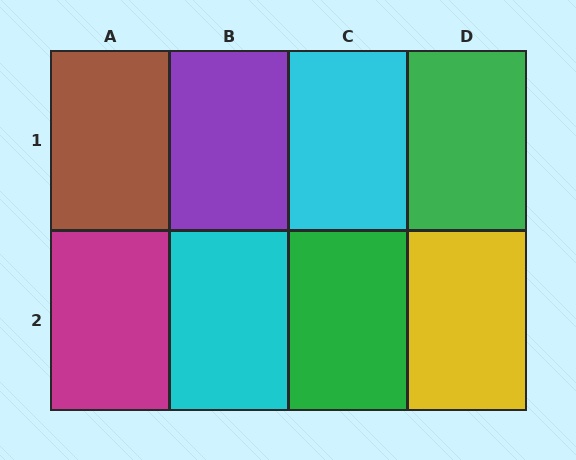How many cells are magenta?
1 cell is magenta.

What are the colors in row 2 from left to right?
Magenta, cyan, green, yellow.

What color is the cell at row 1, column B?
Purple.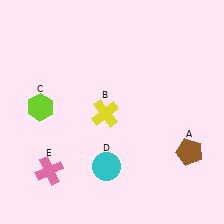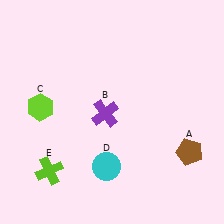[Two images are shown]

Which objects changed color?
B changed from yellow to purple. E changed from pink to lime.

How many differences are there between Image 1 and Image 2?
There are 2 differences between the two images.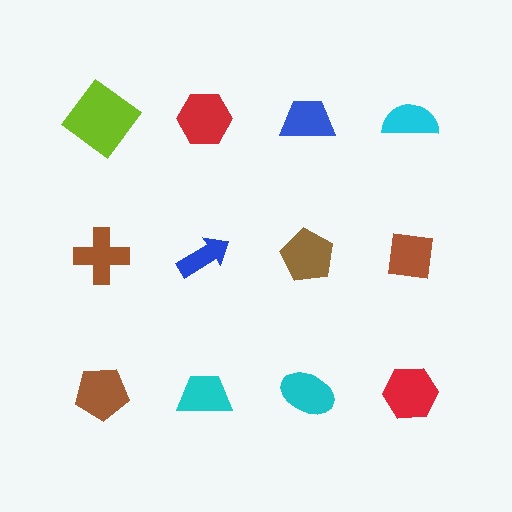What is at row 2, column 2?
A blue arrow.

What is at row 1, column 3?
A blue trapezoid.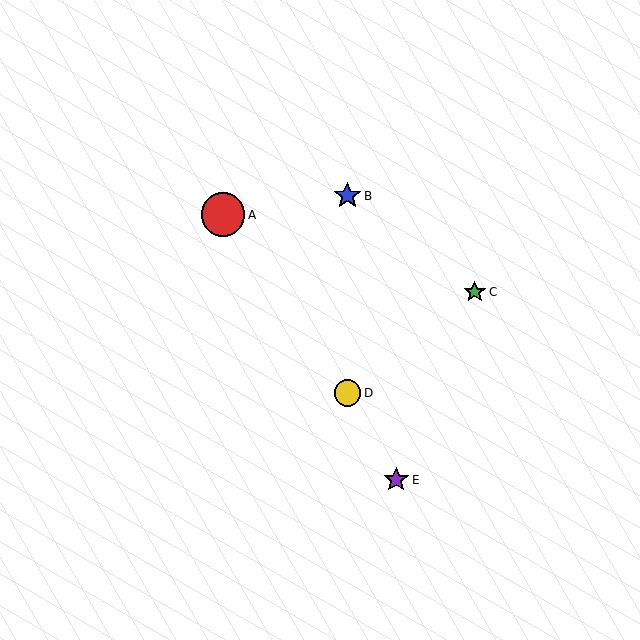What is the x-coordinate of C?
Object C is at x≈475.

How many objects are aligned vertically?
2 objects (B, D) are aligned vertically.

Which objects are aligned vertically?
Objects B, D are aligned vertically.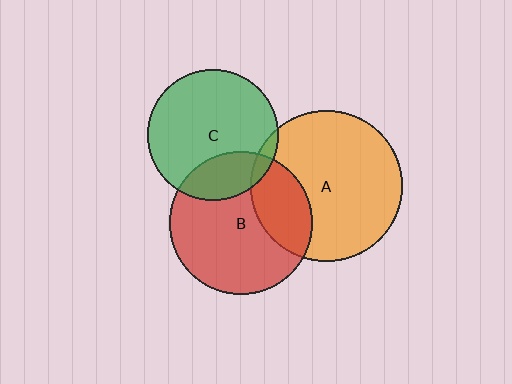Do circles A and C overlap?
Yes.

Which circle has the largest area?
Circle A (orange).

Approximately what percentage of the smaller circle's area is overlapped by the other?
Approximately 5%.